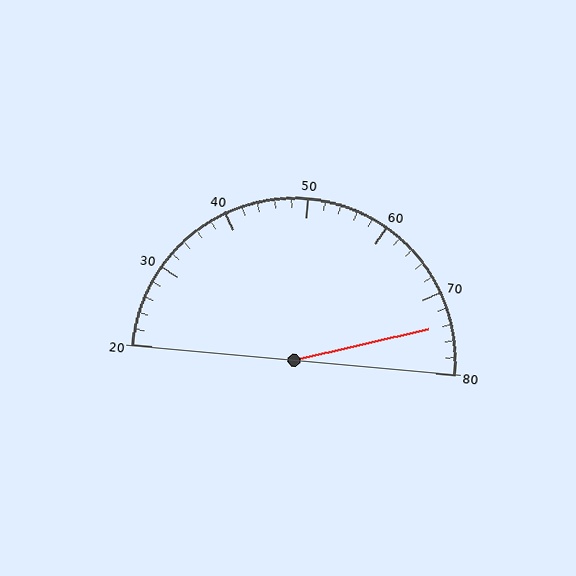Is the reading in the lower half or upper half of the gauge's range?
The reading is in the upper half of the range (20 to 80).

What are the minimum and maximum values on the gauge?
The gauge ranges from 20 to 80.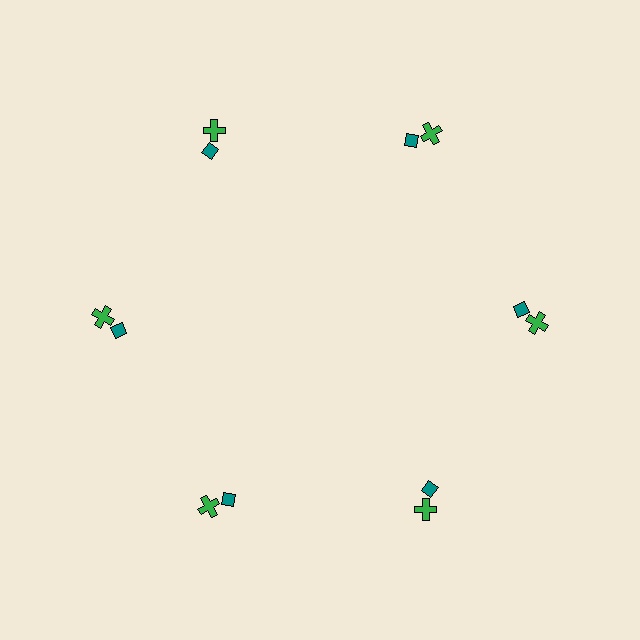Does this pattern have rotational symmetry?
Yes, this pattern has 6-fold rotational symmetry. It looks the same after rotating 60 degrees around the center.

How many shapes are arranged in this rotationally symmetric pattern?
There are 12 shapes, arranged in 6 groups of 2.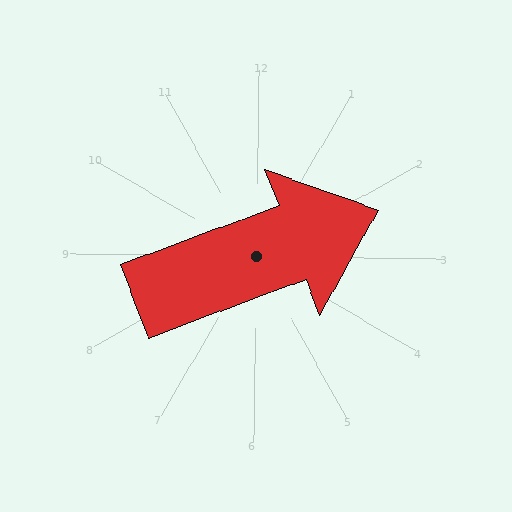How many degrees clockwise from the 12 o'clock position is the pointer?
Approximately 69 degrees.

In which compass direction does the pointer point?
East.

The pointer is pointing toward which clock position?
Roughly 2 o'clock.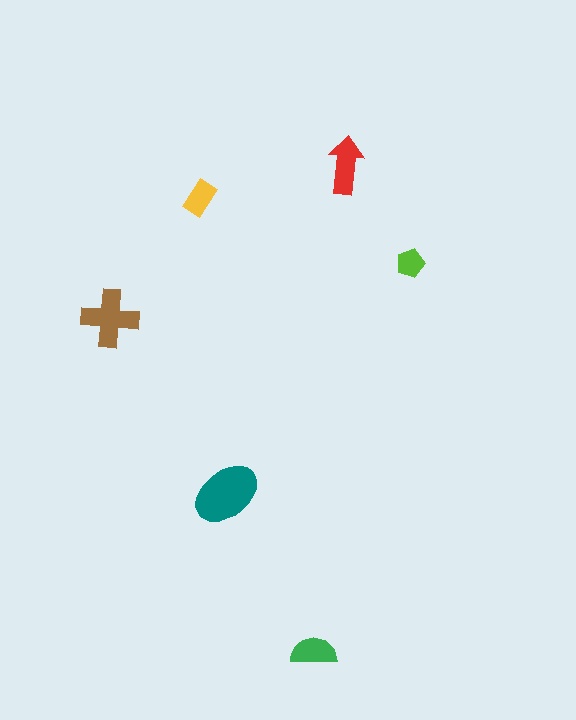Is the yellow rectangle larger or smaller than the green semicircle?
Smaller.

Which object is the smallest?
The lime pentagon.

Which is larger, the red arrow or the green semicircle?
The red arrow.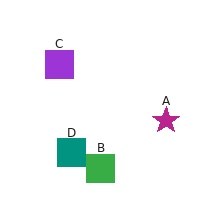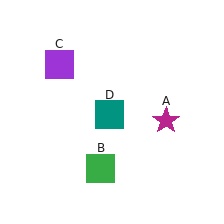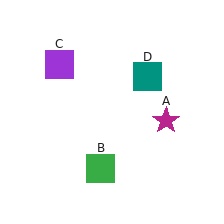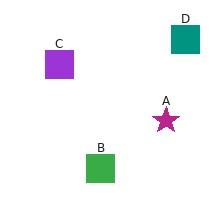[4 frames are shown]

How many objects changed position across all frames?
1 object changed position: teal square (object D).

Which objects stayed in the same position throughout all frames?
Magenta star (object A) and green square (object B) and purple square (object C) remained stationary.